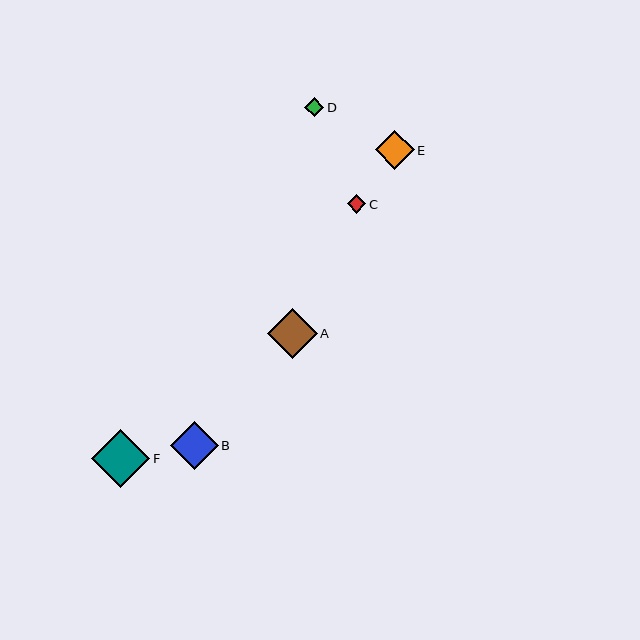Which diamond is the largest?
Diamond F is the largest with a size of approximately 58 pixels.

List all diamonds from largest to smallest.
From largest to smallest: F, A, B, E, D, C.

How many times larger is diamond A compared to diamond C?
Diamond A is approximately 2.7 times the size of diamond C.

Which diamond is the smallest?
Diamond C is the smallest with a size of approximately 19 pixels.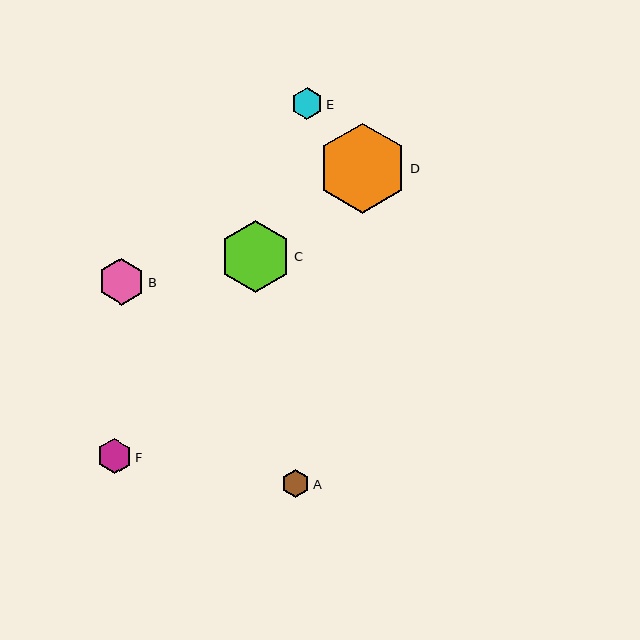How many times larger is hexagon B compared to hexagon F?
Hexagon B is approximately 1.3 times the size of hexagon F.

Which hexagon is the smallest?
Hexagon A is the smallest with a size of approximately 28 pixels.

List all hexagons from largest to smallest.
From largest to smallest: D, C, B, F, E, A.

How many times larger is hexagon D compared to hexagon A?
Hexagon D is approximately 3.2 times the size of hexagon A.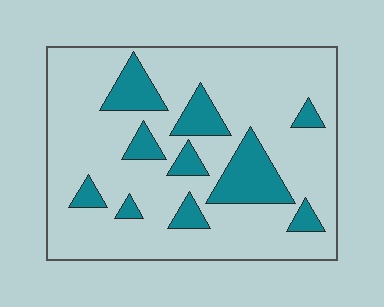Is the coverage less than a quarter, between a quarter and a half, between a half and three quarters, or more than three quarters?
Less than a quarter.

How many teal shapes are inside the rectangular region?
10.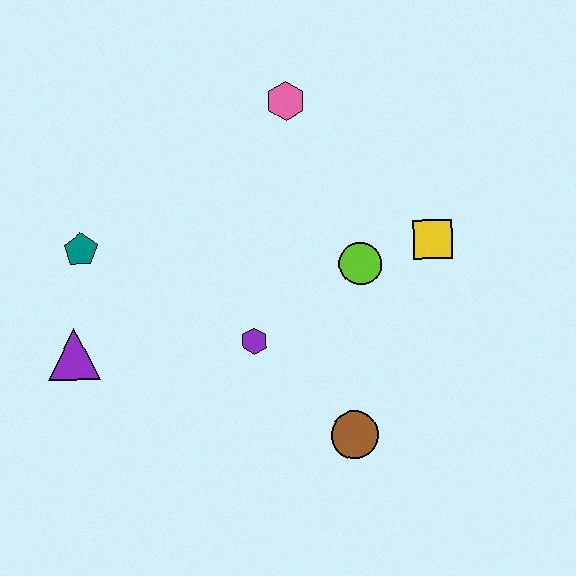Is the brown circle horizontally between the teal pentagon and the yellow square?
Yes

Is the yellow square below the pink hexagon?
Yes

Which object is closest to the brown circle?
The purple hexagon is closest to the brown circle.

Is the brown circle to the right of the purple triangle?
Yes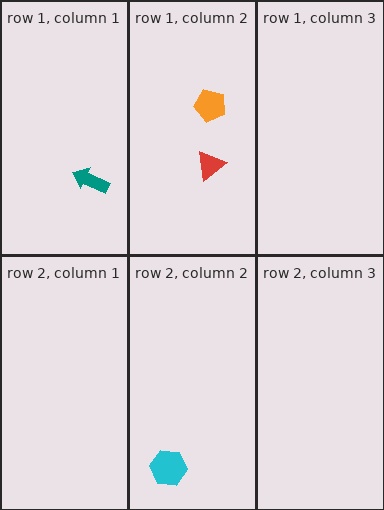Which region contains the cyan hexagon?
The row 2, column 2 region.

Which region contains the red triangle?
The row 1, column 2 region.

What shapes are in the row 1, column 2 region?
The orange pentagon, the red triangle.